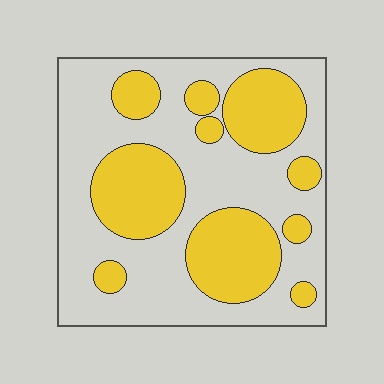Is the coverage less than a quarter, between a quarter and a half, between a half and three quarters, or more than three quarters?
Between a quarter and a half.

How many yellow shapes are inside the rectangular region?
10.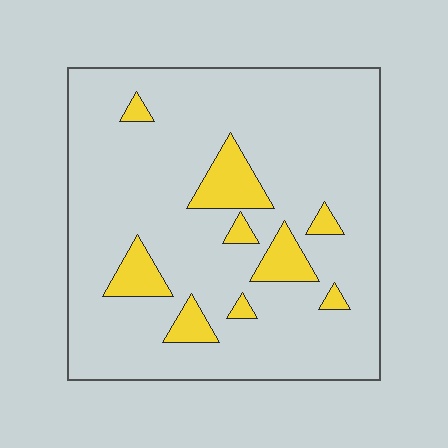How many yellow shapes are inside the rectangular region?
9.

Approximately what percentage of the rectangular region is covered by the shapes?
Approximately 10%.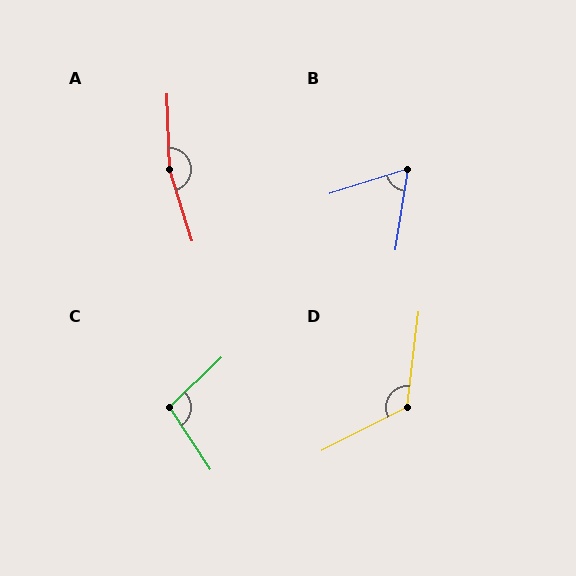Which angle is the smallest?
B, at approximately 64 degrees.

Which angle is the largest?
A, at approximately 165 degrees.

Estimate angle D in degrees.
Approximately 124 degrees.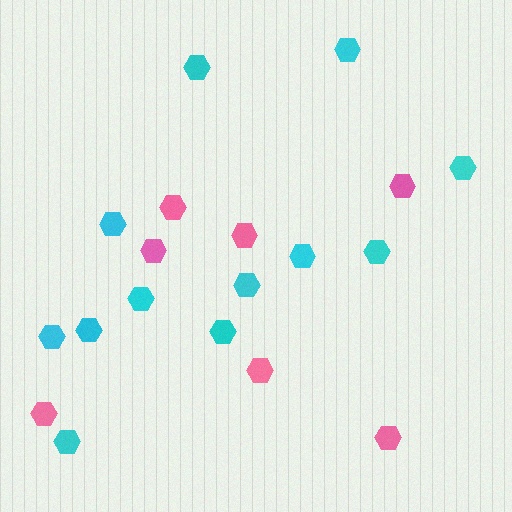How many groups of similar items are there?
There are 2 groups: one group of pink hexagons (7) and one group of cyan hexagons (12).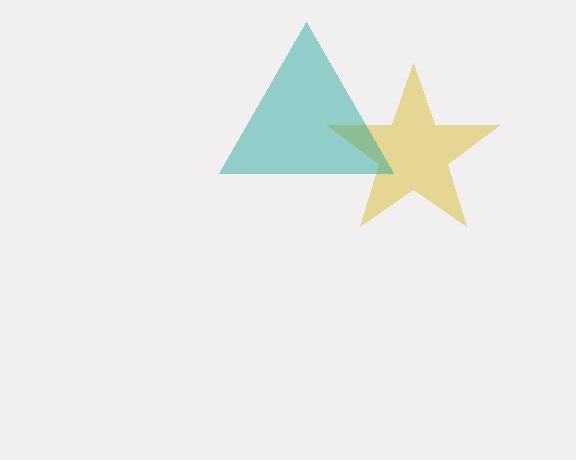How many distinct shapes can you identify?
There are 2 distinct shapes: a yellow star, a teal triangle.